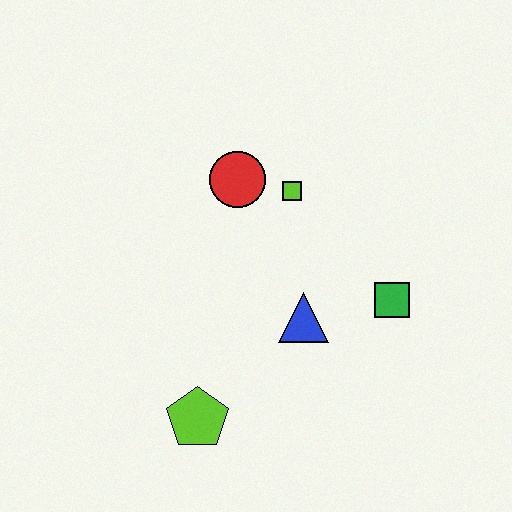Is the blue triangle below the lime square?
Yes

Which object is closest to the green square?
The blue triangle is closest to the green square.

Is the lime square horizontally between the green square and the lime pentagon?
Yes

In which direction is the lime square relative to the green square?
The lime square is above the green square.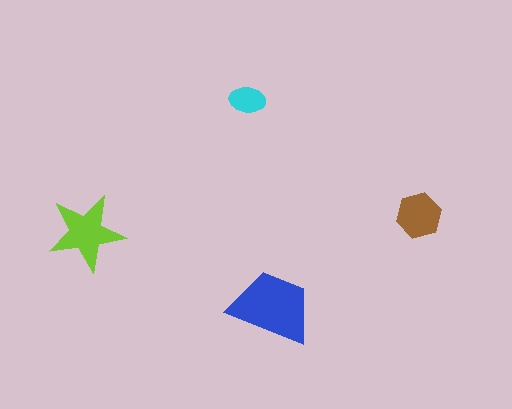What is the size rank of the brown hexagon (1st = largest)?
3rd.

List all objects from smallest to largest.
The cyan ellipse, the brown hexagon, the lime star, the blue trapezoid.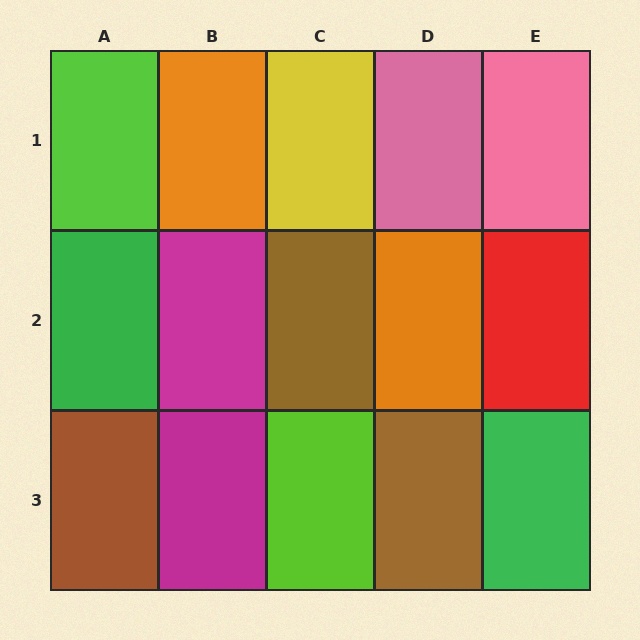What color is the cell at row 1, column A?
Lime.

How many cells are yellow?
1 cell is yellow.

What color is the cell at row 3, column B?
Magenta.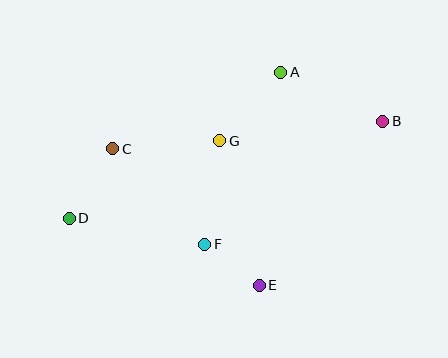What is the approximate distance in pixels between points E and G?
The distance between E and G is approximately 150 pixels.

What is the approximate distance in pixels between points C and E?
The distance between C and E is approximately 200 pixels.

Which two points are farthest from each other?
Points B and D are farthest from each other.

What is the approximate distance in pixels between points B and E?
The distance between B and E is approximately 206 pixels.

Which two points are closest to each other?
Points E and F are closest to each other.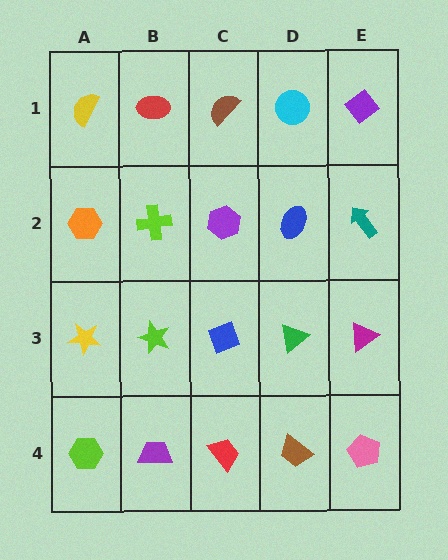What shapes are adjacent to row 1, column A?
An orange hexagon (row 2, column A), a red ellipse (row 1, column B).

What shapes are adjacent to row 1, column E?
A teal arrow (row 2, column E), a cyan circle (row 1, column D).